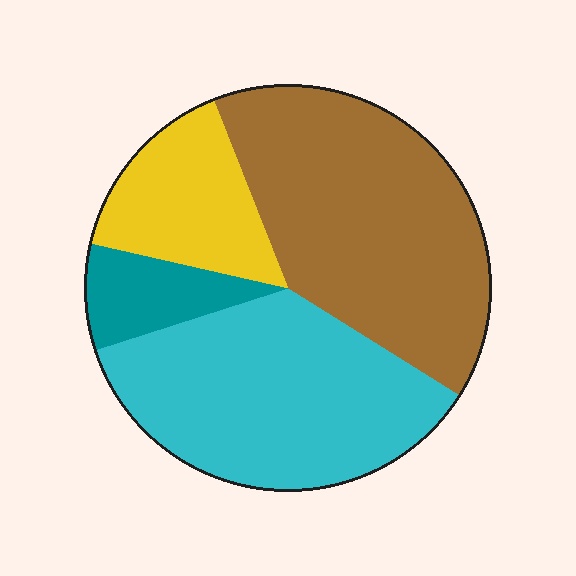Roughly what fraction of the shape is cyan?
Cyan takes up about three eighths (3/8) of the shape.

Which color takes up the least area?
Teal, at roughly 10%.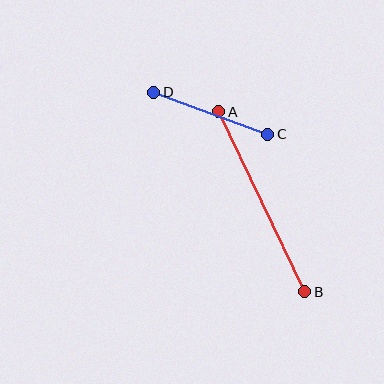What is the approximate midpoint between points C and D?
The midpoint is at approximately (211, 113) pixels.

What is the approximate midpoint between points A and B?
The midpoint is at approximately (262, 202) pixels.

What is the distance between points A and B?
The distance is approximately 199 pixels.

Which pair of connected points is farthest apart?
Points A and B are farthest apart.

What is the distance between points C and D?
The distance is approximately 122 pixels.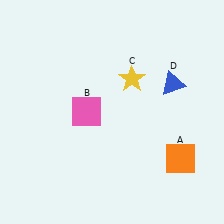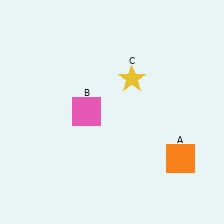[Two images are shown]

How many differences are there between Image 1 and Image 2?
There is 1 difference between the two images.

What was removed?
The blue triangle (D) was removed in Image 2.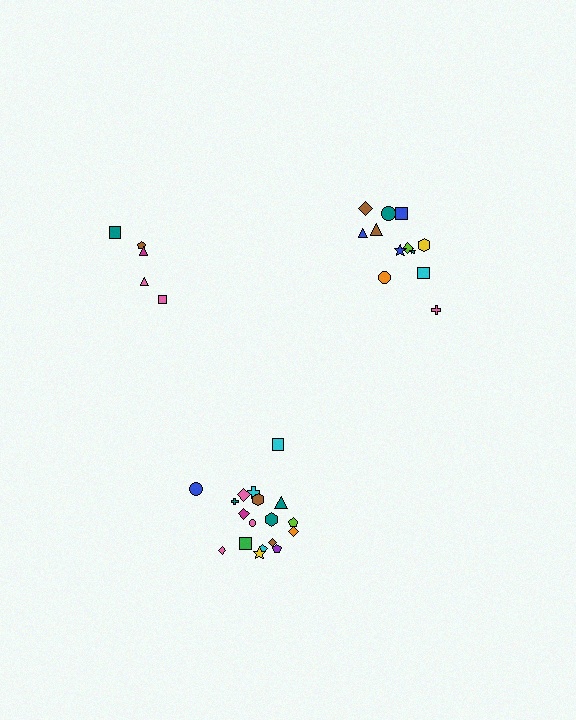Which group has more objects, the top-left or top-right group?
The top-right group.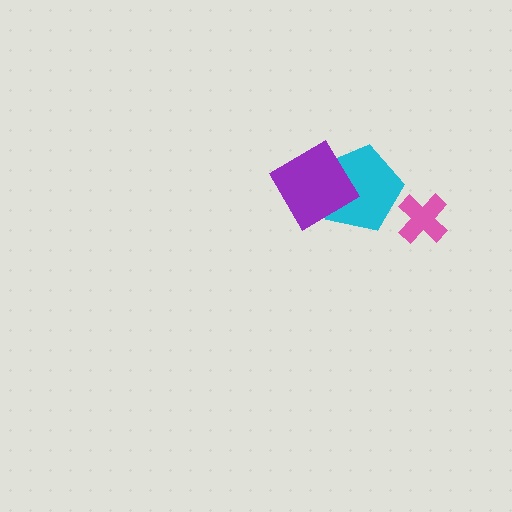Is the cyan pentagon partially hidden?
Yes, it is partially covered by another shape.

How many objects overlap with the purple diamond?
1 object overlaps with the purple diamond.